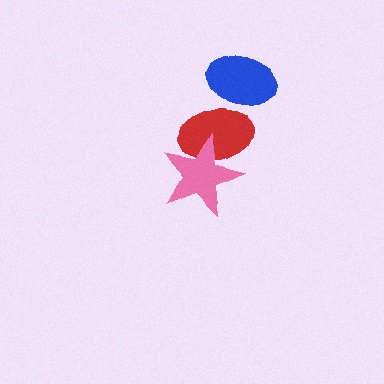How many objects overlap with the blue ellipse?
1 object overlaps with the blue ellipse.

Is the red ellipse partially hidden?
Yes, it is partially covered by another shape.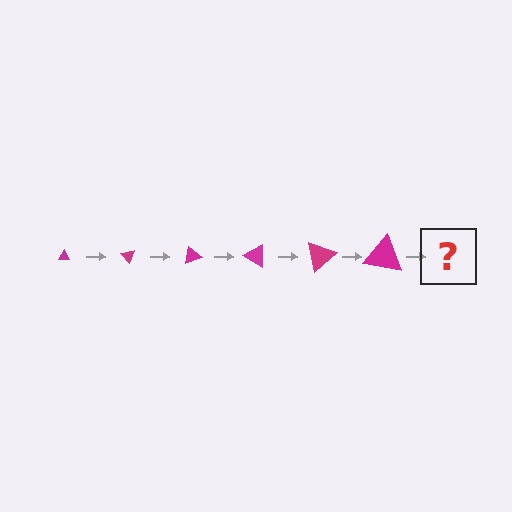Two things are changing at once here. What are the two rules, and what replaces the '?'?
The two rules are that the triangle grows larger each step and it rotates 50 degrees each step. The '?' should be a triangle, larger than the previous one and rotated 300 degrees from the start.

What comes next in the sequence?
The next element should be a triangle, larger than the previous one and rotated 300 degrees from the start.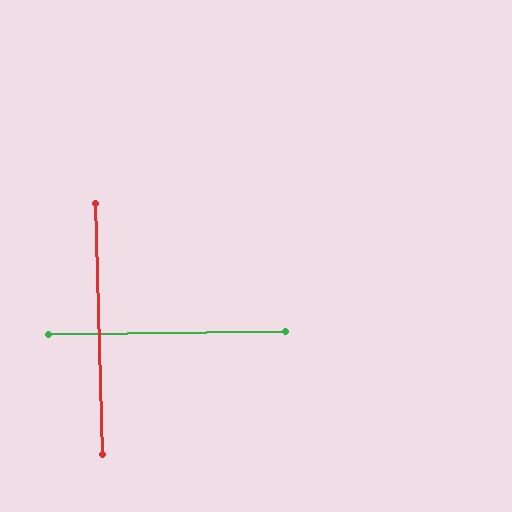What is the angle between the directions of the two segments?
Approximately 89 degrees.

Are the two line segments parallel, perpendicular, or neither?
Perpendicular — they meet at approximately 89°.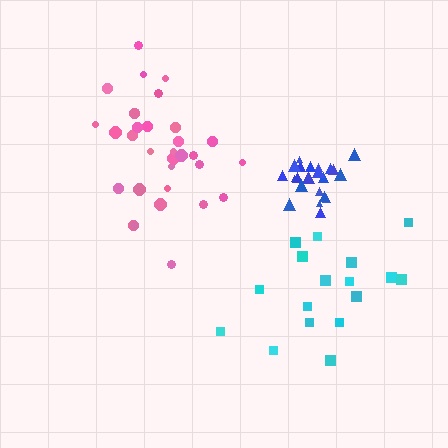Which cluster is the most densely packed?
Blue.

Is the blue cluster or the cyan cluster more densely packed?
Blue.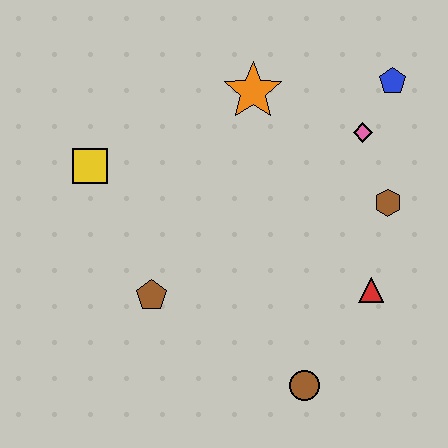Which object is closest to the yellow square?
The brown pentagon is closest to the yellow square.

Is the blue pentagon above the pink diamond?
Yes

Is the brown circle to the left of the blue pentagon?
Yes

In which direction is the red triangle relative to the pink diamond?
The red triangle is below the pink diamond.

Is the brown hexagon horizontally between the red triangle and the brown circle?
No